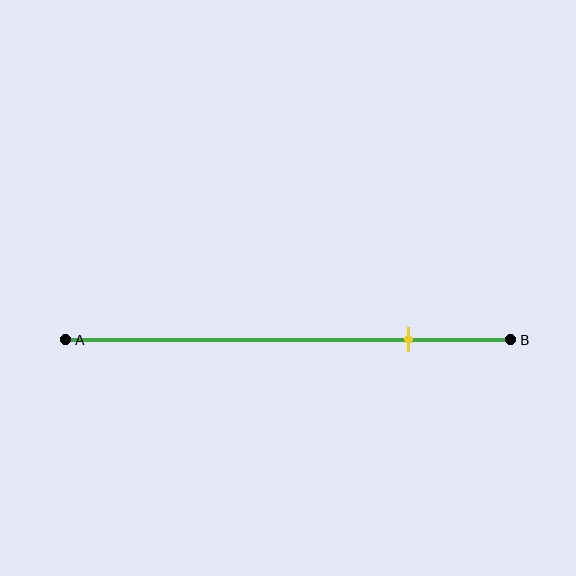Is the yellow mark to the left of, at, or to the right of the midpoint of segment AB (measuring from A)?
The yellow mark is to the right of the midpoint of segment AB.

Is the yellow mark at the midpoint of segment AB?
No, the mark is at about 75% from A, not at the 50% midpoint.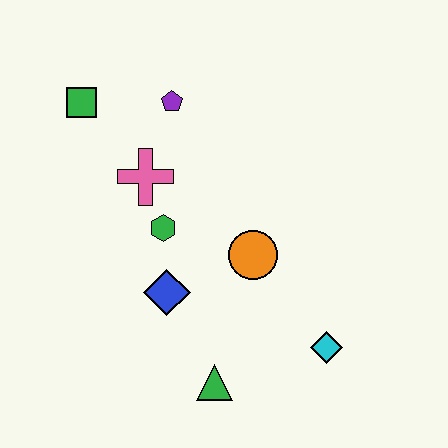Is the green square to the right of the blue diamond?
No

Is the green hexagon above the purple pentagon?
No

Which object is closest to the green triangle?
The blue diamond is closest to the green triangle.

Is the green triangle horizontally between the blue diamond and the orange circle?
Yes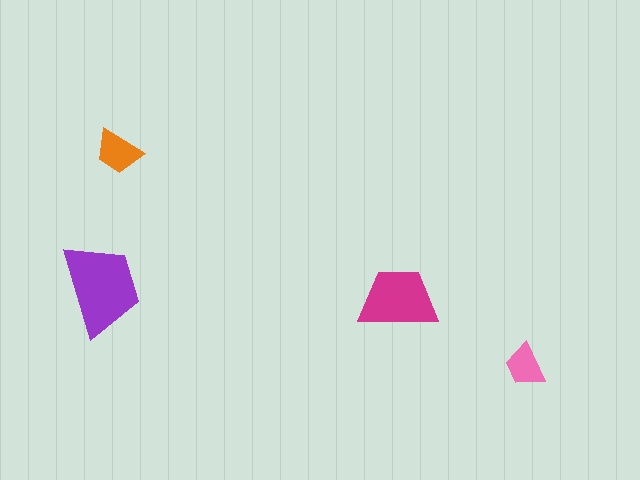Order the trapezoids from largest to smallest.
the purple one, the magenta one, the orange one, the pink one.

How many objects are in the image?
There are 4 objects in the image.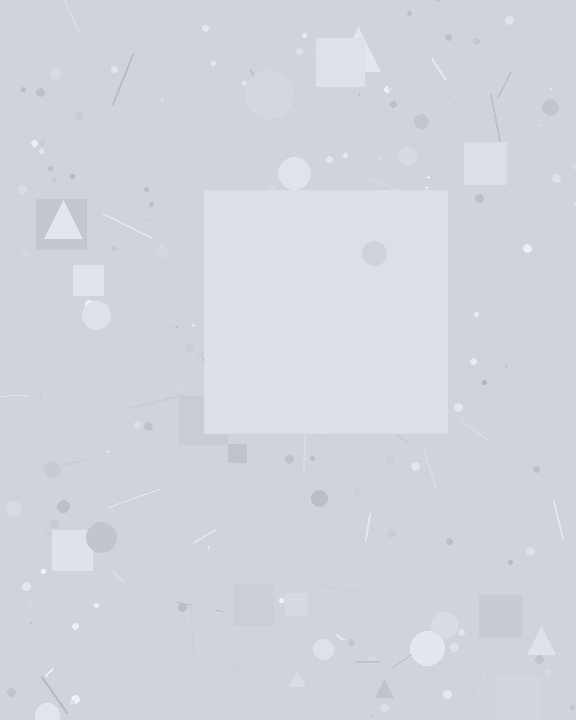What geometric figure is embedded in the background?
A square is embedded in the background.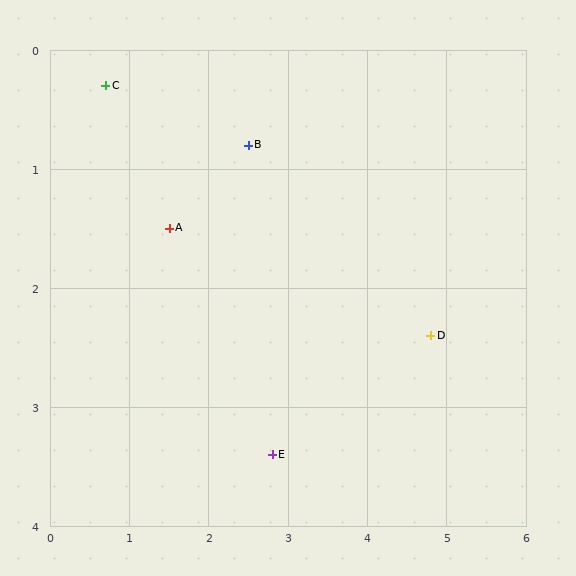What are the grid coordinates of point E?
Point E is at approximately (2.8, 3.4).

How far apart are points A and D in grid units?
Points A and D are about 3.4 grid units apart.